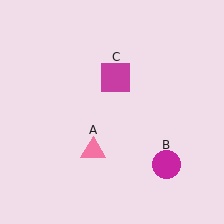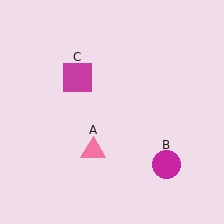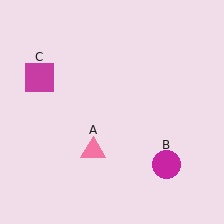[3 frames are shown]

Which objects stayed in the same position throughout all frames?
Pink triangle (object A) and magenta circle (object B) remained stationary.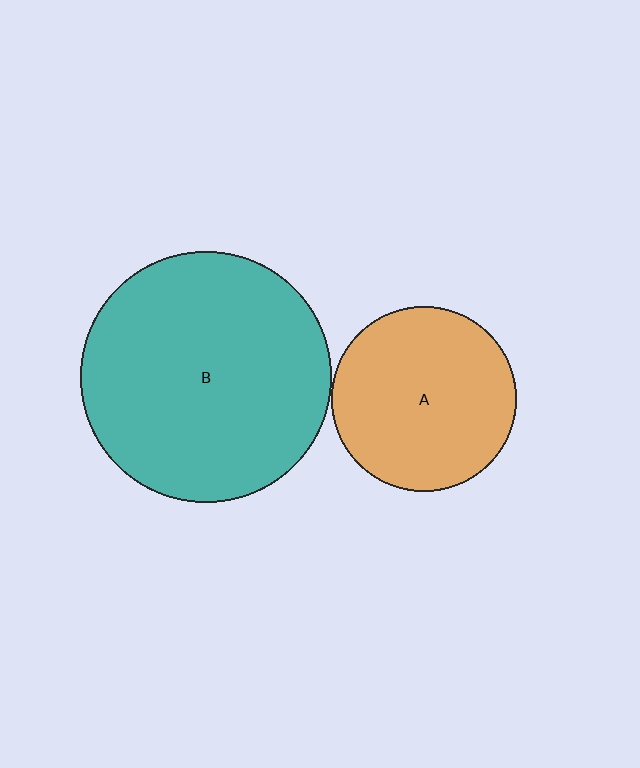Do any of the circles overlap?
No, none of the circles overlap.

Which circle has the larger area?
Circle B (teal).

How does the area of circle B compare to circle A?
Approximately 1.8 times.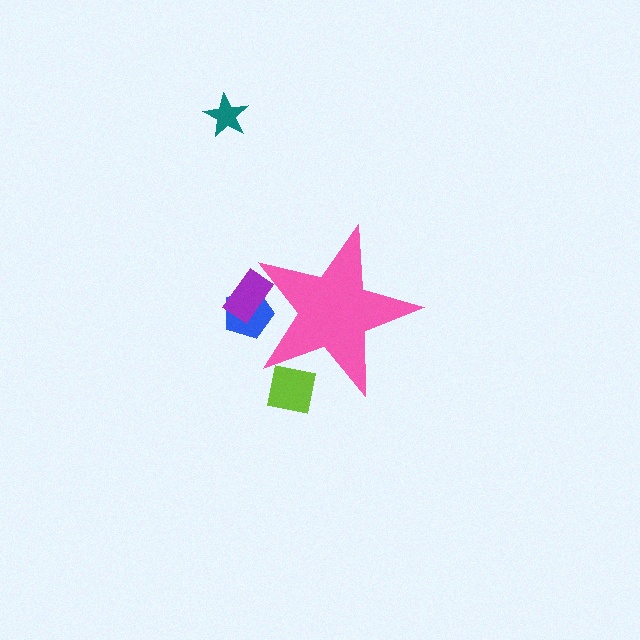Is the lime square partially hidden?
Yes, the lime square is partially hidden behind the pink star.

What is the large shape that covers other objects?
A pink star.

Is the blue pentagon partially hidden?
Yes, the blue pentagon is partially hidden behind the pink star.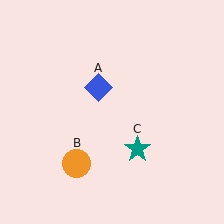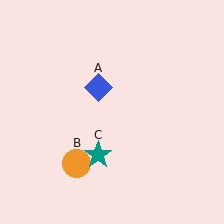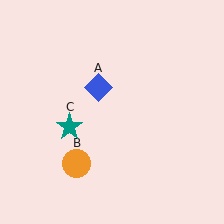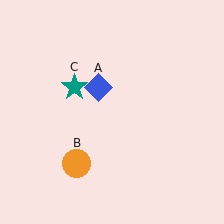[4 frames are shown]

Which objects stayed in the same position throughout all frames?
Blue diamond (object A) and orange circle (object B) remained stationary.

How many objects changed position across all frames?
1 object changed position: teal star (object C).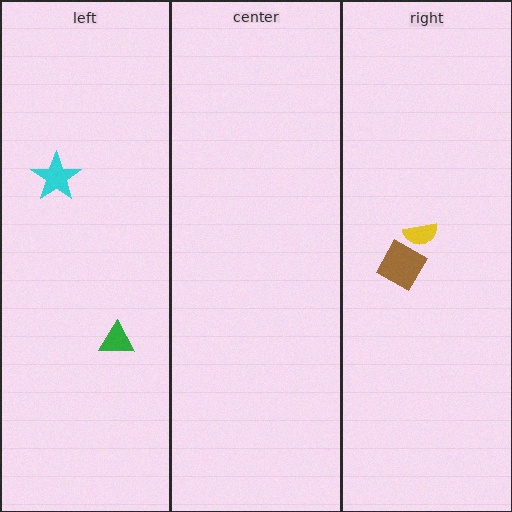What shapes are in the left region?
The green triangle, the cyan star.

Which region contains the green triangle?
The left region.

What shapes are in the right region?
The yellow semicircle, the brown diamond.